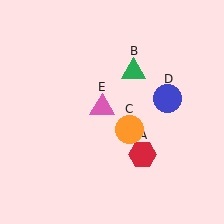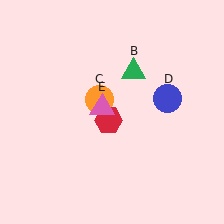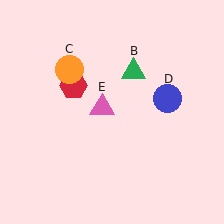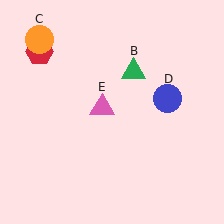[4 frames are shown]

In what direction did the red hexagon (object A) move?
The red hexagon (object A) moved up and to the left.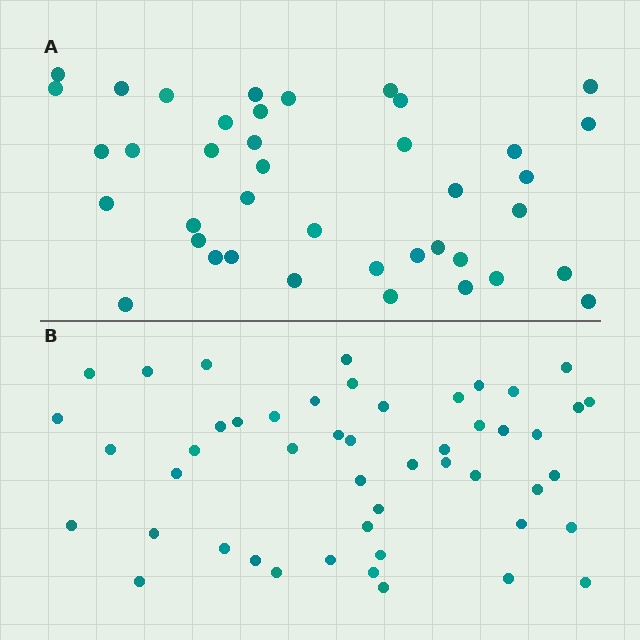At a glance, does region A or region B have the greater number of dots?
Region B (the bottom region) has more dots.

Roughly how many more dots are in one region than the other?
Region B has roughly 8 or so more dots than region A.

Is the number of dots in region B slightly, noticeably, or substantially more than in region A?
Region B has only slightly more — the two regions are fairly close. The ratio is roughly 1.2 to 1.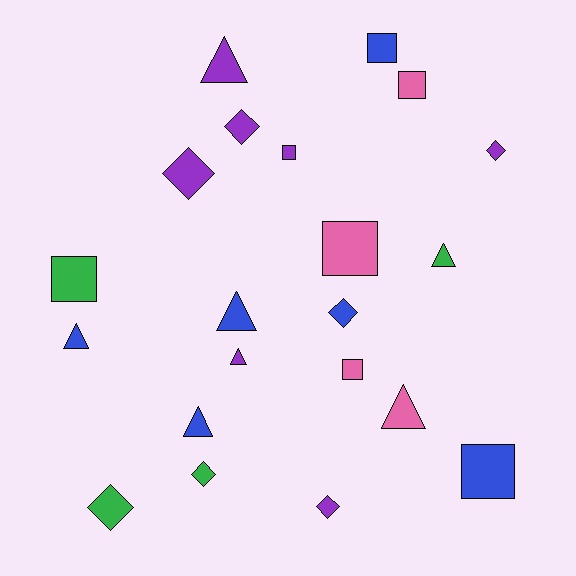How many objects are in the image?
There are 21 objects.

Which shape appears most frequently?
Square, with 7 objects.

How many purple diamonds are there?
There are 4 purple diamonds.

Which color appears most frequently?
Purple, with 7 objects.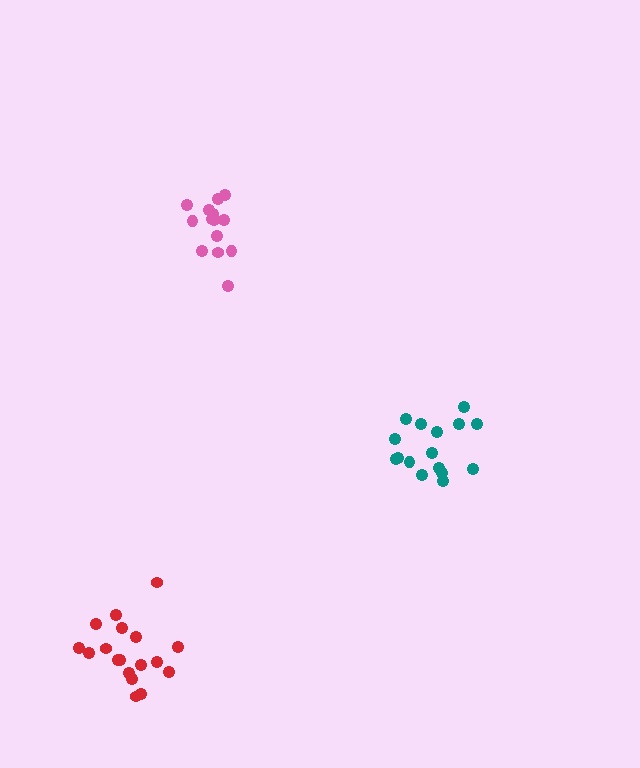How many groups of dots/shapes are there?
There are 3 groups.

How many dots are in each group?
Group 1: 16 dots, Group 2: 15 dots, Group 3: 19 dots (50 total).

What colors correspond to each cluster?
The clusters are colored: teal, pink, red.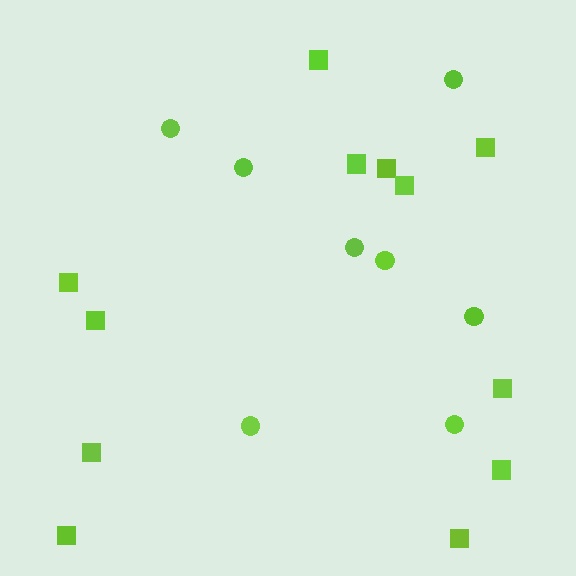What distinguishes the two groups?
There are 2 groups: one group of squares (12) and one group of circles (8).